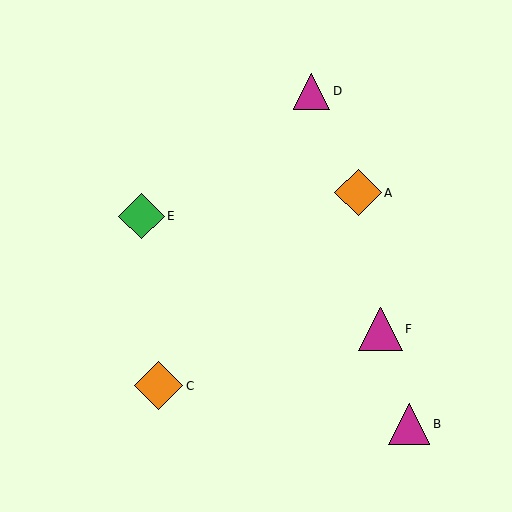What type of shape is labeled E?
Shape E is a green diamond.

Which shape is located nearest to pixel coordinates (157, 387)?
The orange diamond (labeled C) at (159, 386) is nearest to that location.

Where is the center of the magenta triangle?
The center of the magenta triangle is at (409, 424).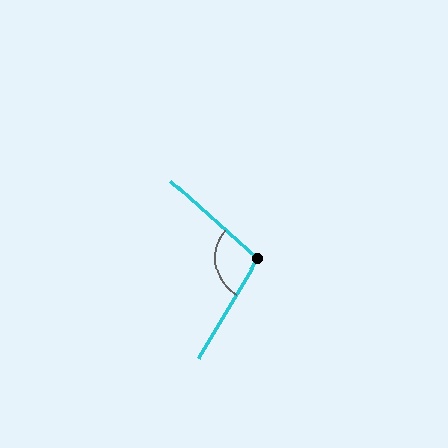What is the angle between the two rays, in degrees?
Approximately 101 degrees.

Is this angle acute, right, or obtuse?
It is obtuse.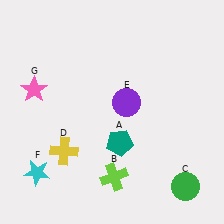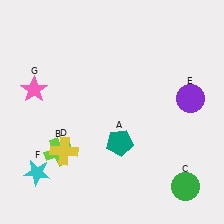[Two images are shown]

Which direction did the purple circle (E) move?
The purple circle (E) moved right.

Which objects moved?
The objects that moved are: the lime cross (B), the purple circle (E).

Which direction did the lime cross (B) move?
The lime cross (B) moved left.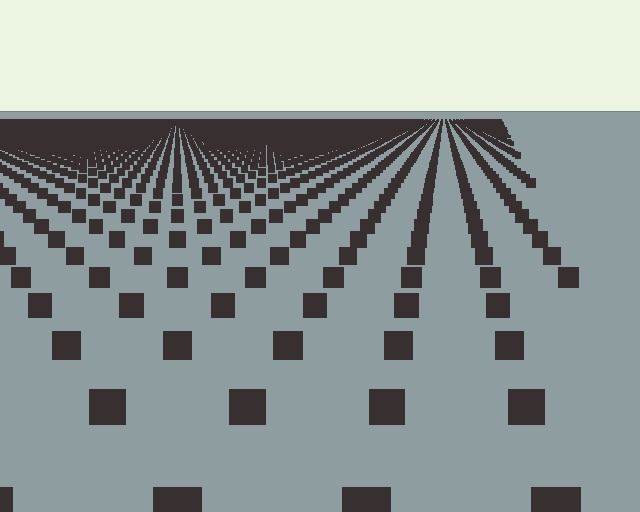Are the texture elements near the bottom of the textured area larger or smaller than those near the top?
Larger. Near the bottom, elements are closer to the viewer and appear at a bigger on-screen size.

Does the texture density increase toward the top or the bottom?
Density increases toward the top.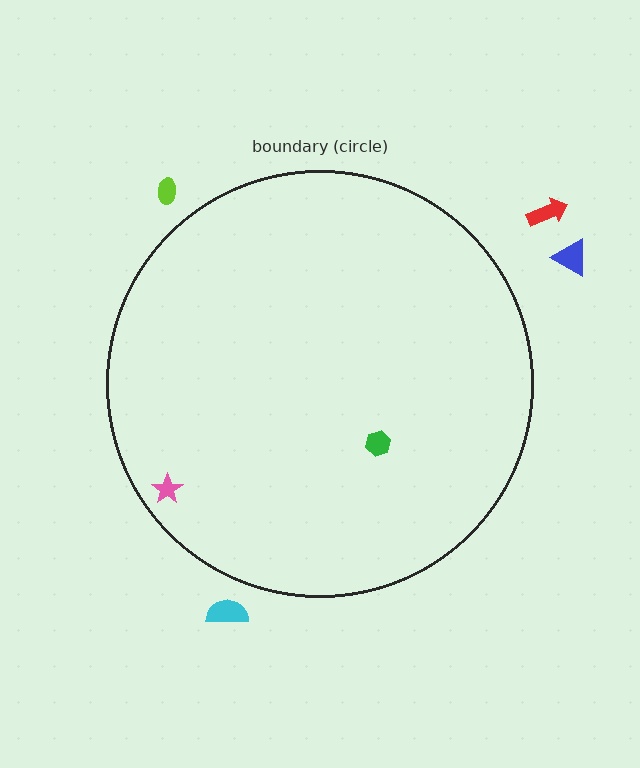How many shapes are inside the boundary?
2 inside, 4 outside.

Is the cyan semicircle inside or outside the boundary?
Outside.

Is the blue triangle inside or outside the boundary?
Outside.